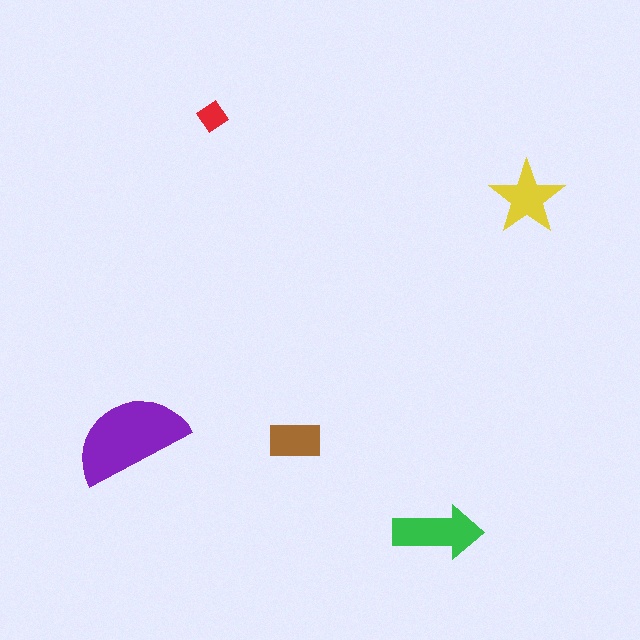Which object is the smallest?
The red diamond.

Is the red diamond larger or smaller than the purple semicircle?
Smaller.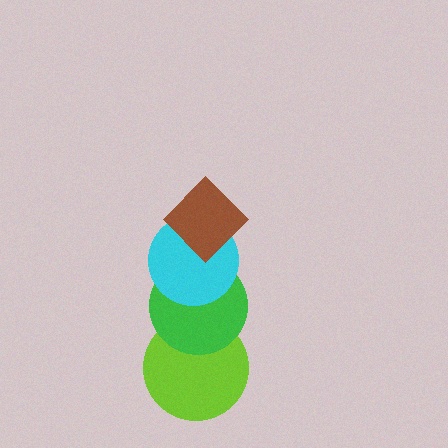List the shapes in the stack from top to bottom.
From top to bottom: the brown diamond, the cyan circle, the green circle, the lime circle.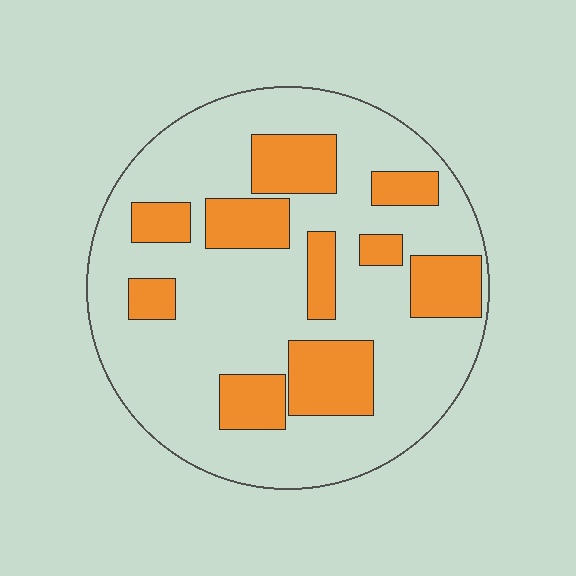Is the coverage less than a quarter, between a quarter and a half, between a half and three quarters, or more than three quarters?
Between a quarter and a half.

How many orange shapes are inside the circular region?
10.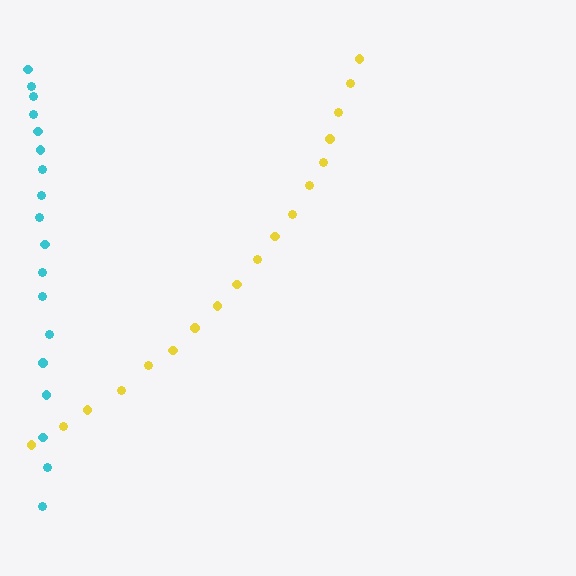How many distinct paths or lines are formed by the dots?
There are 2 distinct paths.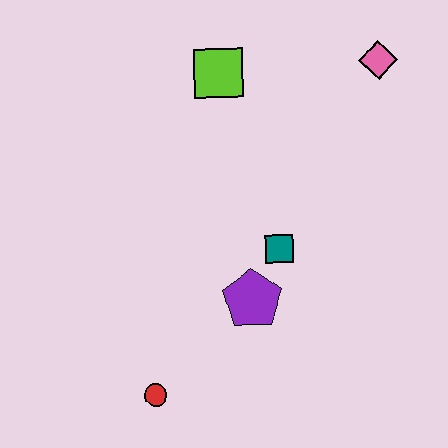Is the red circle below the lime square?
Yes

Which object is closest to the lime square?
The pink diamond is closest to the lime square.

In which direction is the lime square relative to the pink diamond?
The lime square is to the left of the pink diamond.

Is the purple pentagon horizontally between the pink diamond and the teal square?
No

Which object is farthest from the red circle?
The pink diamond is farthest from the red circle.